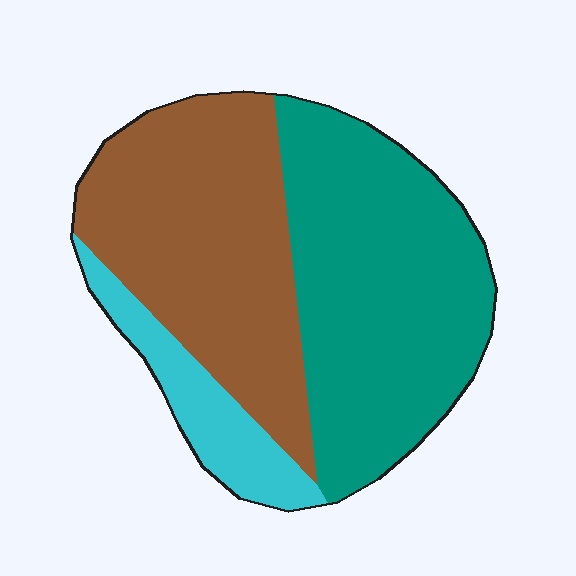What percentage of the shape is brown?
Brown covers around 40% of the shape.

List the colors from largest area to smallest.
From largest to smallest: teal, brown, cyan.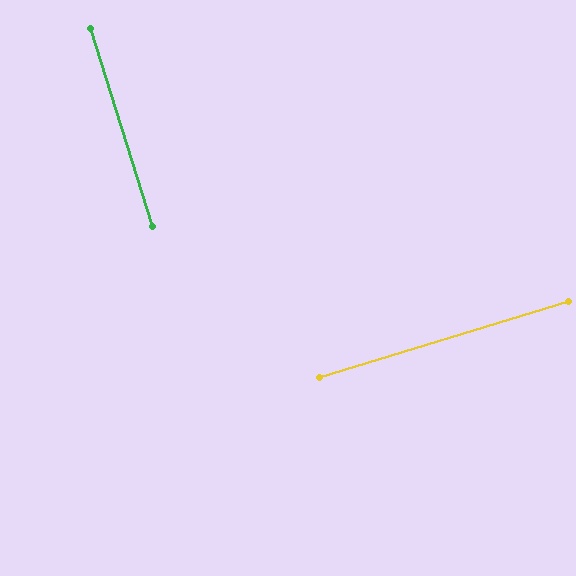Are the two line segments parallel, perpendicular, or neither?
Perpendicular — they meet at approximately 90°.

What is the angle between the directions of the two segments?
Approximately 90 degrees.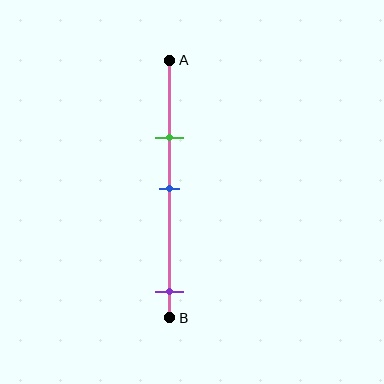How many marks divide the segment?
There are 3 marks dividing the segment.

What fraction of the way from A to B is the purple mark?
The purple mark is approximately 90% (0.9) of the way from A to B.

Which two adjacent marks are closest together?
The green and blue marks are the closest adjacent pair.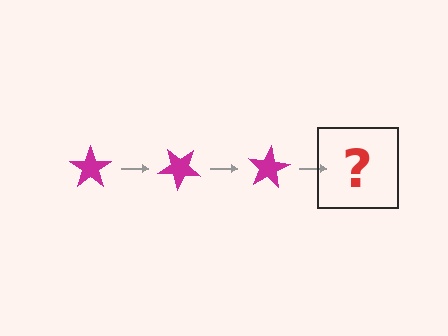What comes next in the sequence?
The next element should be a magenta star rotated 120 degrees.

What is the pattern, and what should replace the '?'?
The pattern is that the star rotates 40 degrees each step. The '?' should be a magenta star rotated 120 degrees.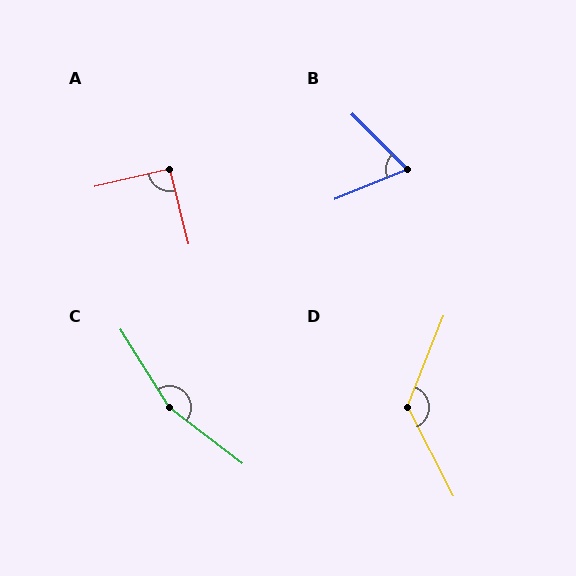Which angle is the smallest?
B, at approximately 68 degrees.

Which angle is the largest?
C, at approximately 159 degrees.